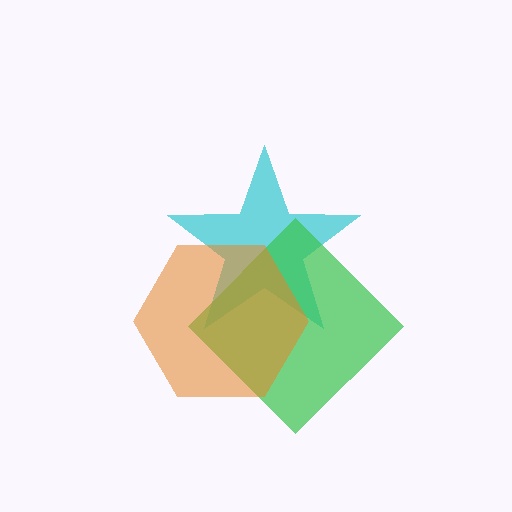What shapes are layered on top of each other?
The layered shapes are: a cyan star, a green diamond, an orange hexagon.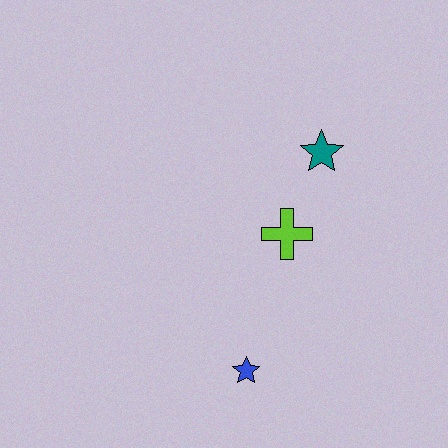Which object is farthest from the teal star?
The blue star is farthest from the teal star.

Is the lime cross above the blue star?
Yes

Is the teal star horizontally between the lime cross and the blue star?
No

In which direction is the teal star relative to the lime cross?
The teal star is above the lime cross.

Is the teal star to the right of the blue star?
Yes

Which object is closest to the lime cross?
The teal star is closest to the lime cross.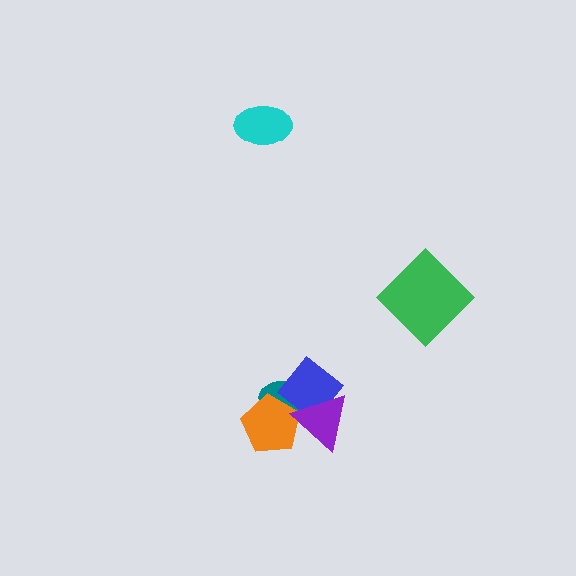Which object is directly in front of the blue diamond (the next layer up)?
The orange pentagon is directly in front of the blue diamond.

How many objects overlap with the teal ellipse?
3 objects overlap with the teal ellipse.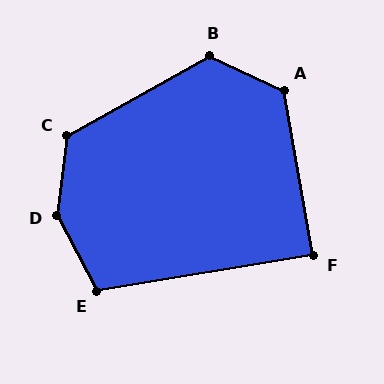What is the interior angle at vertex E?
Approximately 109 degrees (obtuse).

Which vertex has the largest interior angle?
D, at approximately 145 degrees.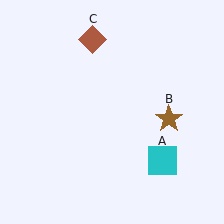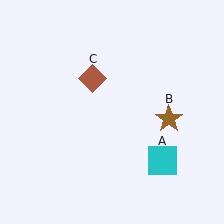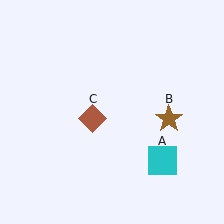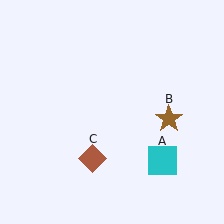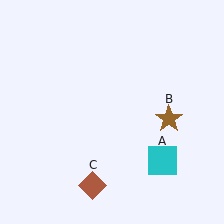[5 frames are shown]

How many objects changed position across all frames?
1 object changed position: brown diamond (object C).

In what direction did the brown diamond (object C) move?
The brown diamond (object C) moved down.